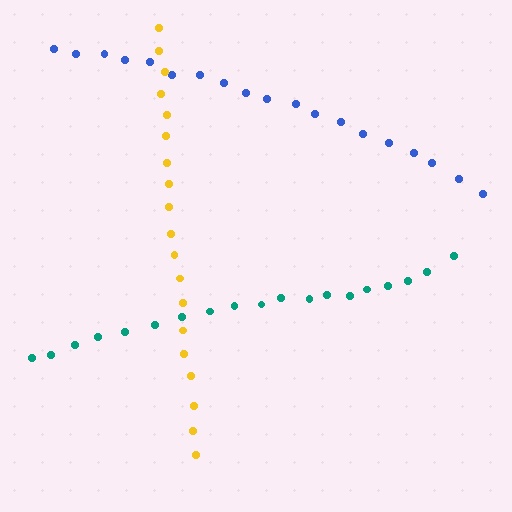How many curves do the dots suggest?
There are 3 distinct paths.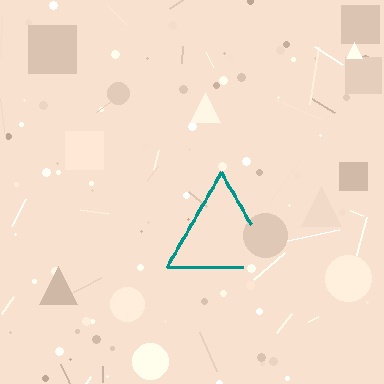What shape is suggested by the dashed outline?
The dashed outline suggests a triangle.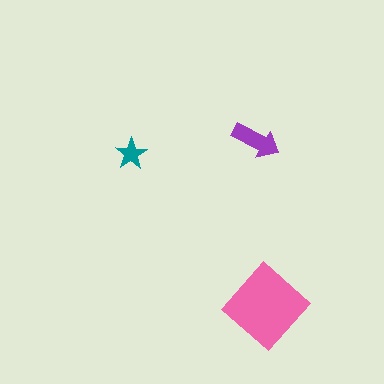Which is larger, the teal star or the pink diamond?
The pink diamond.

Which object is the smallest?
The teal star.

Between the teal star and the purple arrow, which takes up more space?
The purple arrow.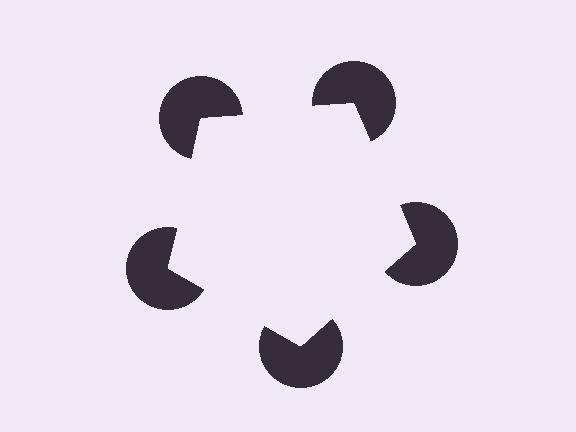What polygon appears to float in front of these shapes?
An illusory pentagon — its edges are inferred from the aligned wedge cuts in the pac-man discs, not physically drawn.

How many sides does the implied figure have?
5 sides.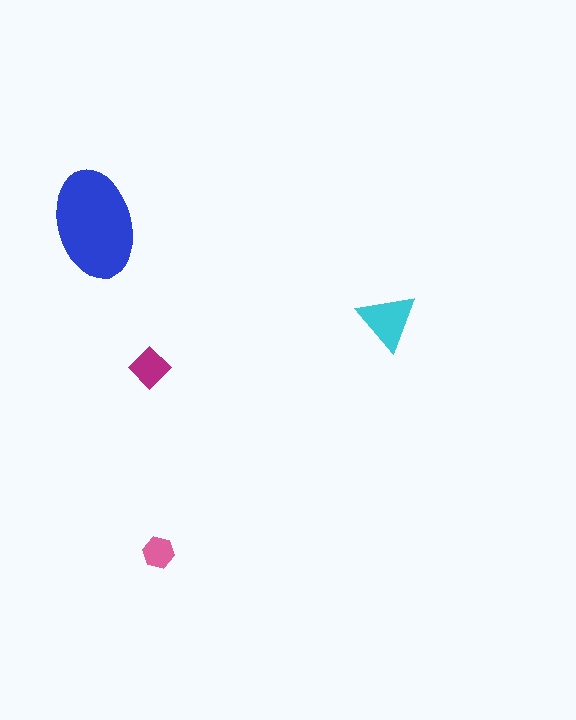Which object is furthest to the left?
The blue ellipse is leftmost.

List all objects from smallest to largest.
The pink hexagon, the magenta diamond, the cyan triangle, the blue ellipse.